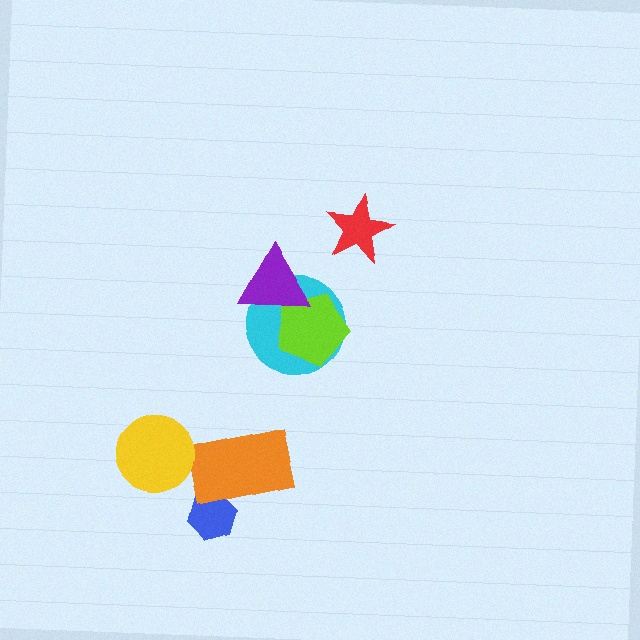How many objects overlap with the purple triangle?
2 objects overlap with the purple triangle.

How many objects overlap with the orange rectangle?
1 object overlaps with the orange rectangle.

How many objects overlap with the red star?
0 objects overlap with the red star.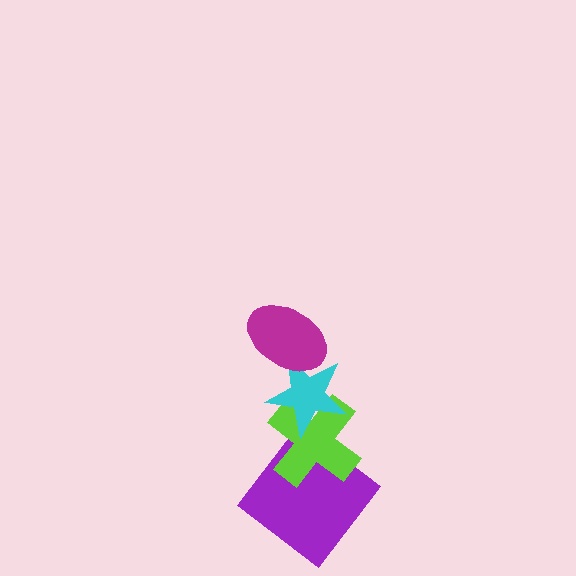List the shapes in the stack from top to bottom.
From top to bottom: the magenta ellipse, the cyan star, the lime cross, the purple diamond.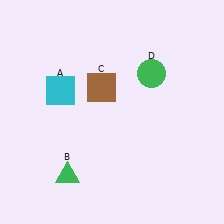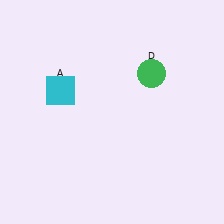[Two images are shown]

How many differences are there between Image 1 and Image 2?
There are 2 differences between the two images.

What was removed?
The green triangle (B), the brown square (C) were removed in Image 2.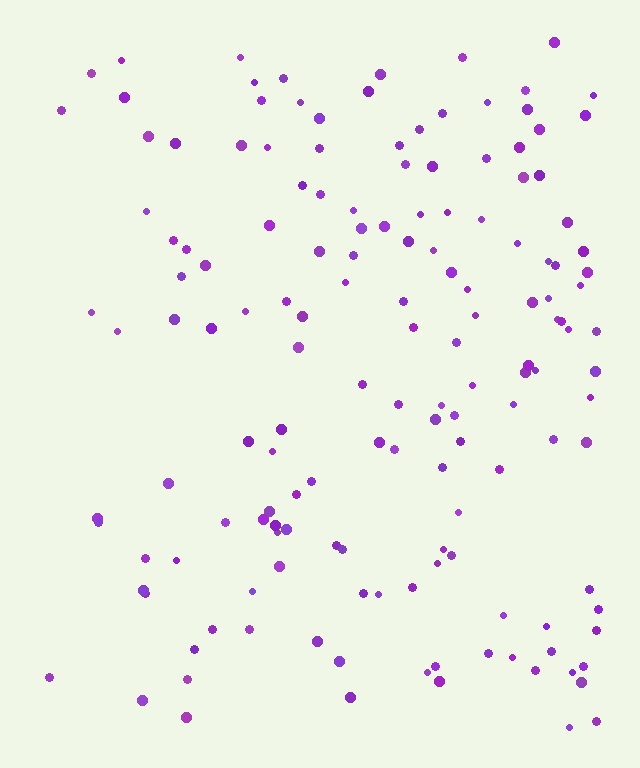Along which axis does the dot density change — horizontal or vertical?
Horizontal.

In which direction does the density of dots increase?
From left to right, with the right side densest.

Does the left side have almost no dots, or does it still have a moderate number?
Still a moderate number, just noticeably fewer than the right.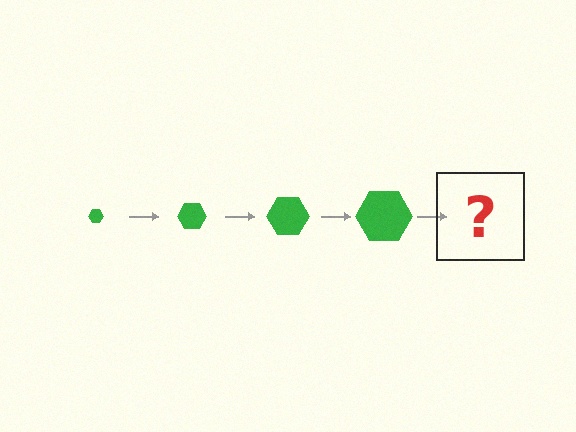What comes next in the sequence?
The next element should be a green hexagon, larger than the previous one.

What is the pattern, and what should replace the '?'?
The pattern is that the hexagon gets progressively larger each step. The '?' should be a green hexagon, larger than the previous one.